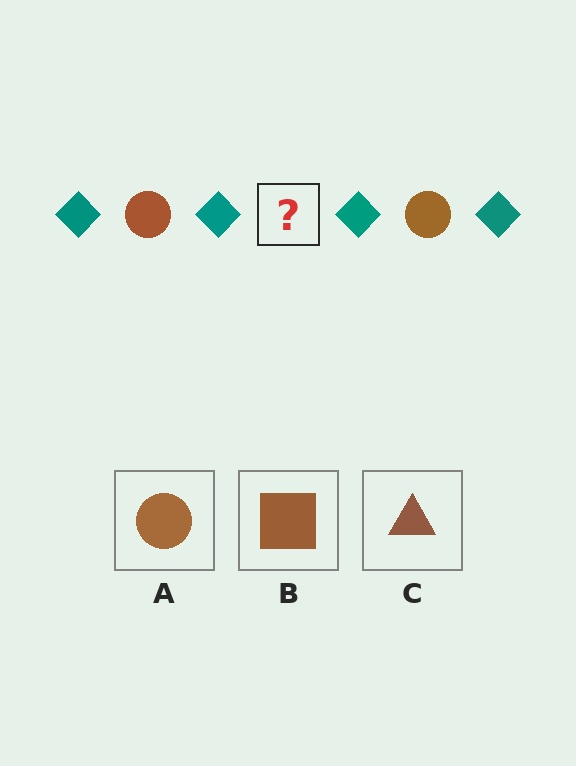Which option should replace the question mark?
Option A.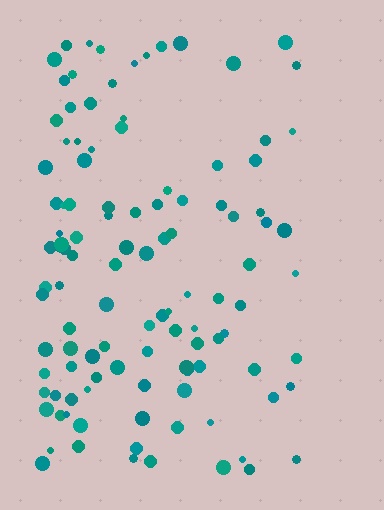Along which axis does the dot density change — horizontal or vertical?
Horizontal.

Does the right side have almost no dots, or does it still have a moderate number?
Still a moderate number, just noticeably fewer than the left.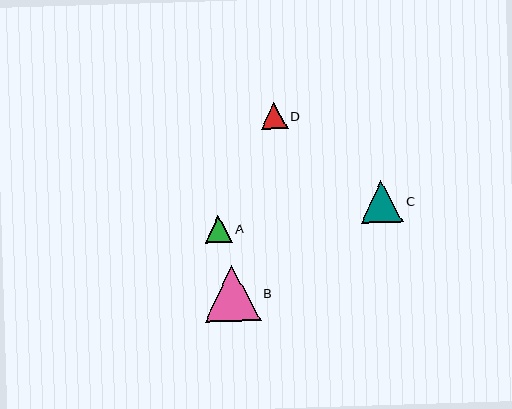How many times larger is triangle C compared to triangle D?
Triangle C is approximately 1.6 times the size of triangle D.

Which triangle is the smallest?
Triangle D is the smallest with a size of approximately 26 pixels.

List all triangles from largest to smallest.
From largest to smallest: B, C, A, D.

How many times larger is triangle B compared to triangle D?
Triangle B is approximately 2.1 times the size of triangle D.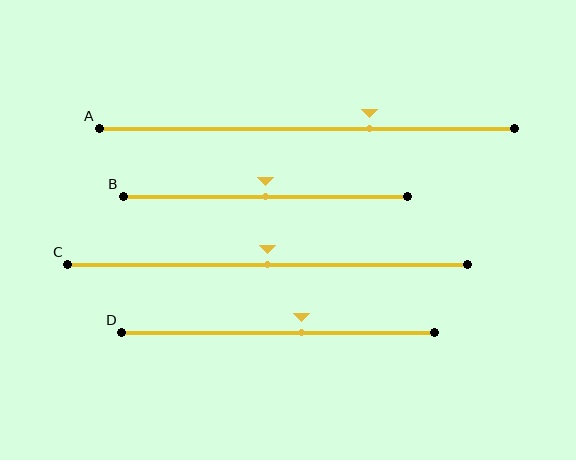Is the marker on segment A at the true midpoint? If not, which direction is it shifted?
No, the marker on segment A is shifted to the right by about 15% of the segment length.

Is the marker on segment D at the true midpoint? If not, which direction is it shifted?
No, the marker on segment D is shifted to the right by about 8% of the segment length.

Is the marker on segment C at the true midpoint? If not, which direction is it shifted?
Yes, the marker on segment C is at the true midpoint.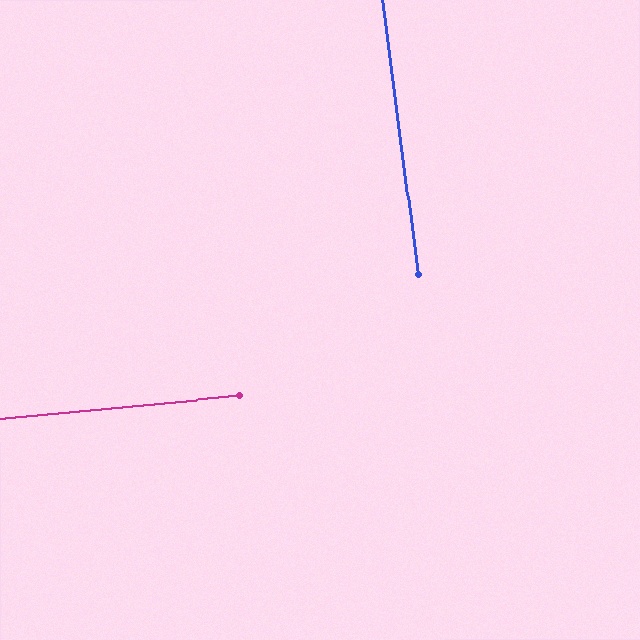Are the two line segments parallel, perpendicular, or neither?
Perpendicular — they meet at approximately 88°.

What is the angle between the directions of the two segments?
Approximately 88 degrees.